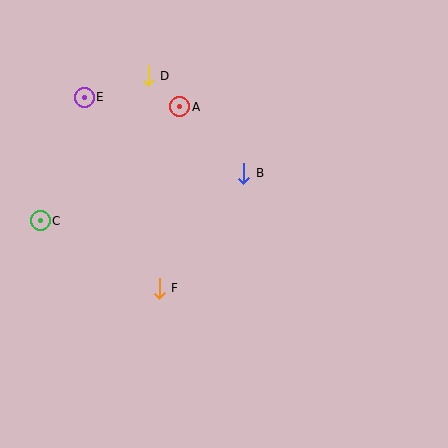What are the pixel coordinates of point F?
Point F is at (159, 288).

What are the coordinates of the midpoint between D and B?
The midpoint between D and B is at (196, 125).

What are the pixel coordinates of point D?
Point D is at (148, 76).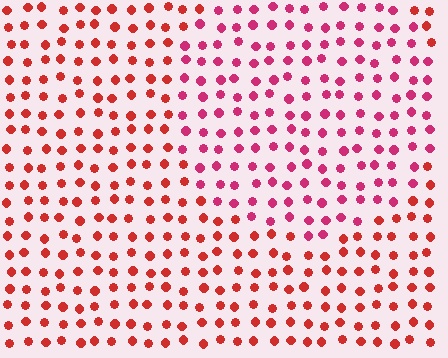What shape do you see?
I see a circle.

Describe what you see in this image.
The image is filled with small red elements in a uniform arrangement. A circle-shaped region is visible where the elements are tinted to a slightly different hue, forming a subtle color boundary.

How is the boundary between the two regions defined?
The boundary is defined purely by a slight shift in hue (about 28 degrees). Spacing, size, and orientation are identical on both sides.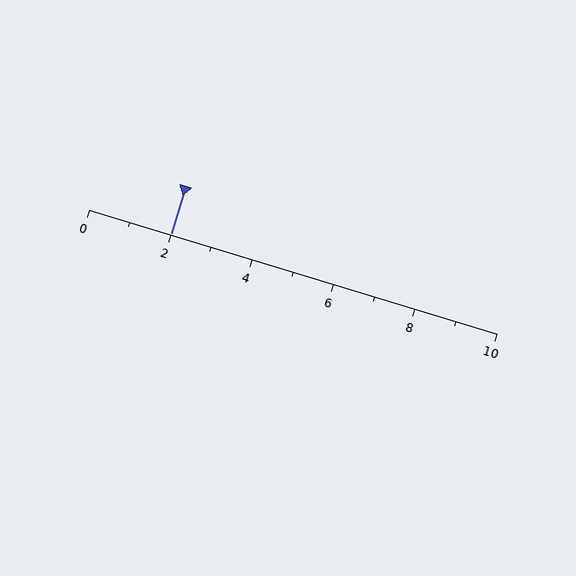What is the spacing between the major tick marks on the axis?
The major ticks are spaced 2 apart.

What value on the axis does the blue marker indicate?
The marker indicates approximately 2.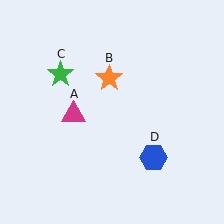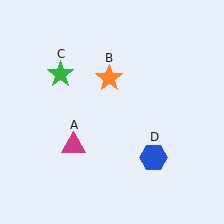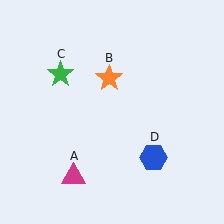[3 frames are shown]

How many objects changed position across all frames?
1 object changed position: magenta triangle (object A).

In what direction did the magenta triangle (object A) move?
The magenta triangle (object A) moved down.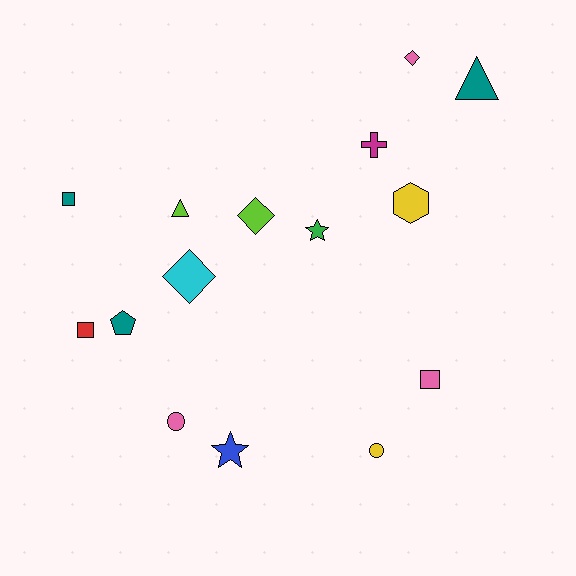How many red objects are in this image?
There is 1 red object.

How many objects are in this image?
There are 15 objects.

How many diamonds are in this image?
There are 3 diamonds.